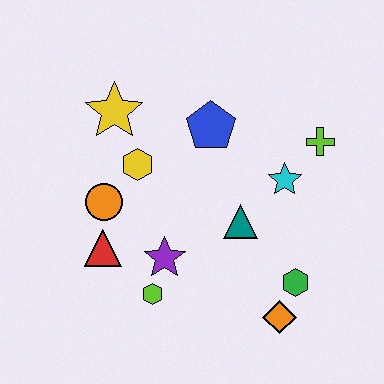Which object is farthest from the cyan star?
The red triangle is farthest from the cyan star.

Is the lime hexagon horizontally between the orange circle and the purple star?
Yes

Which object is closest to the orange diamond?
The green hexagon is closest to the orange diamond.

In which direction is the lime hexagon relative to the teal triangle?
The lime hexagon is to the left of the teal triangle.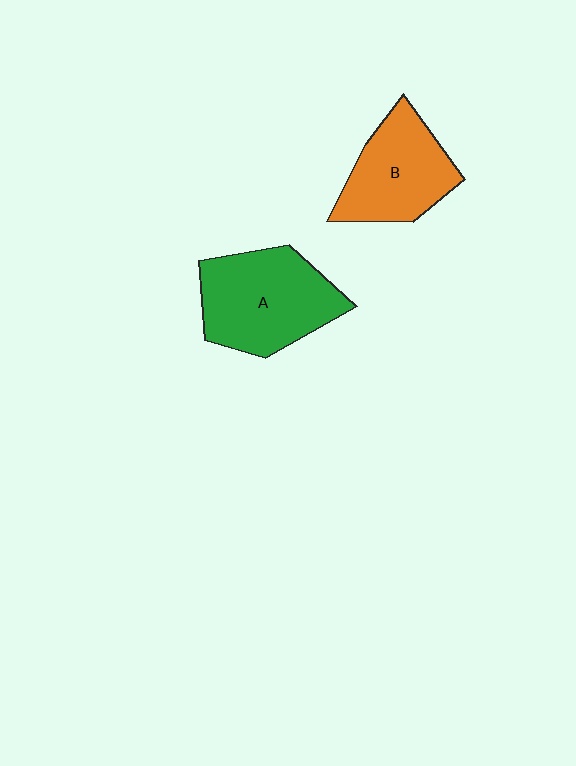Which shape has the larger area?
Shape A (green).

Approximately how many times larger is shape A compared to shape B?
Approximately 1.2 times.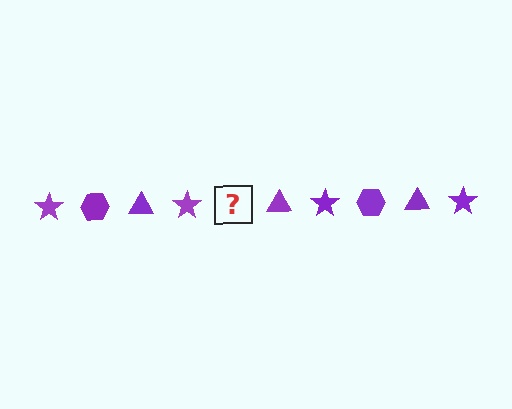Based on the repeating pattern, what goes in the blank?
The blank should be a purple hexagon.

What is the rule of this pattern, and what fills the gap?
The rule is that the pattern cycles through star, hexagon, triangle shapes in purple. The gap should be filled with a purple hexagon.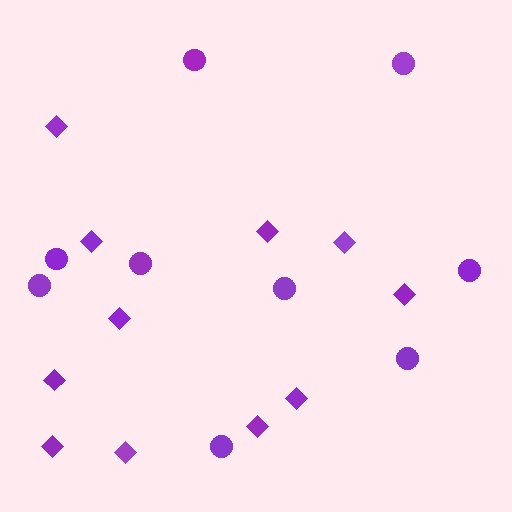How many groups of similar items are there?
There are 2 groups: one group of diamonds (11) and one group of circles (9).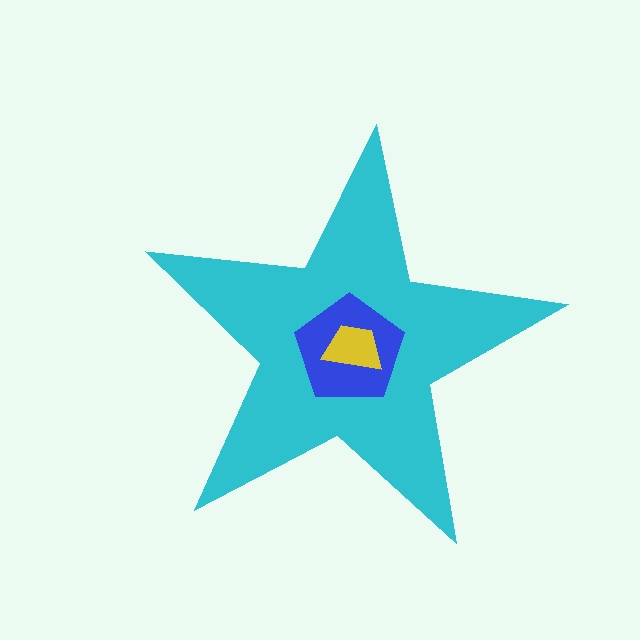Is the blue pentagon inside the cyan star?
Yes.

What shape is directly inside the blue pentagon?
The yellow trapezoid.